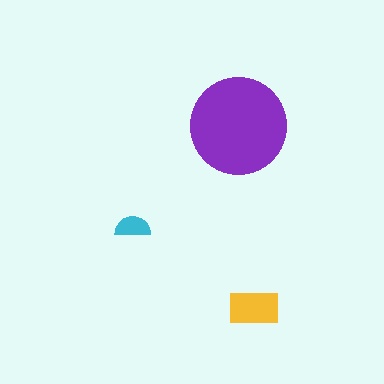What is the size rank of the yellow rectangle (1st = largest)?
2nd.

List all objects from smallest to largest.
The cyan semicircle, the yellow rectangle, the purple circle.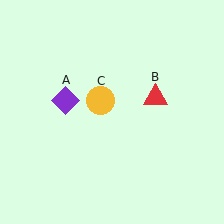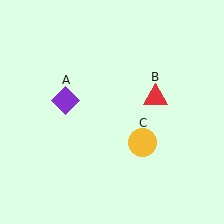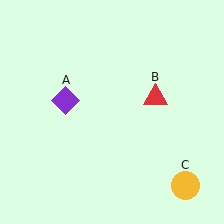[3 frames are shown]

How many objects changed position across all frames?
1 object changed position: yellow circle (object C).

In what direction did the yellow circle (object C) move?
The yellow circle (object C) moved down and to the right.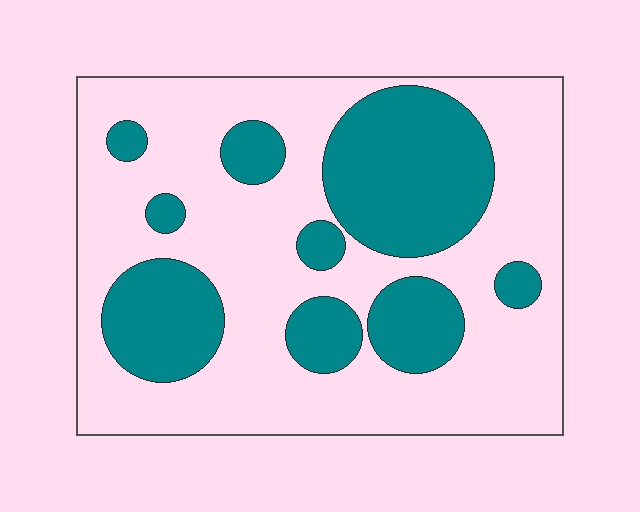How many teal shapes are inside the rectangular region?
9.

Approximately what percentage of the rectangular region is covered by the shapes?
Approximately 35%.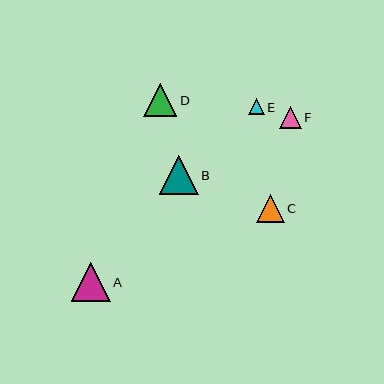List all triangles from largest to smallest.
From largest to smallest: A, B, D, C, F, E.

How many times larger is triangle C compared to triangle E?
Triangle C is approximately 1.7 times the size of triangle E.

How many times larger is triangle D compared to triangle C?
Triangle D is approximately 1.2 times the size of triangle C.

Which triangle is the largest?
Triangle A is the largest with a size of approximately 39 pixels.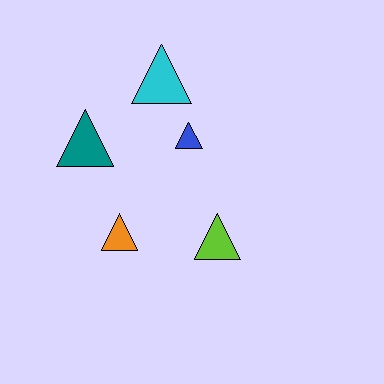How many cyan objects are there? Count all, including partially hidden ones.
There is 1 cyan object.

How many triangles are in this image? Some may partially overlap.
There are 5 triangles.